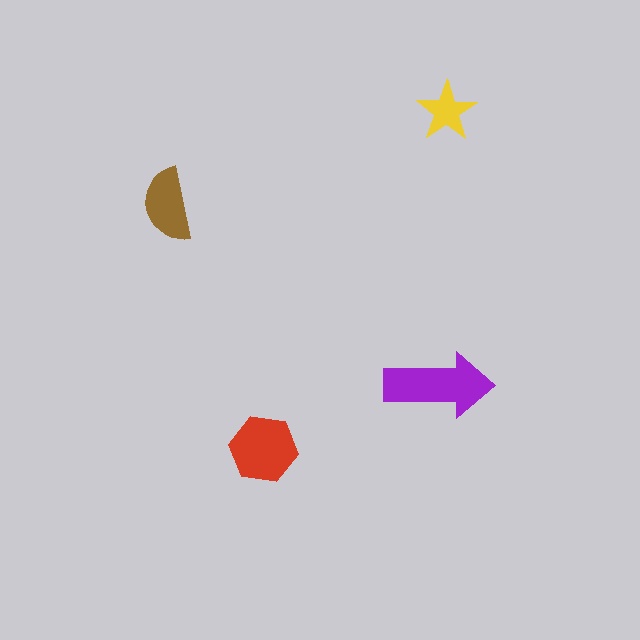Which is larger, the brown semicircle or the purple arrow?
The purple arrow.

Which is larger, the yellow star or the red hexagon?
The red hexagon.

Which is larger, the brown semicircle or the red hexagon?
The red hexagon.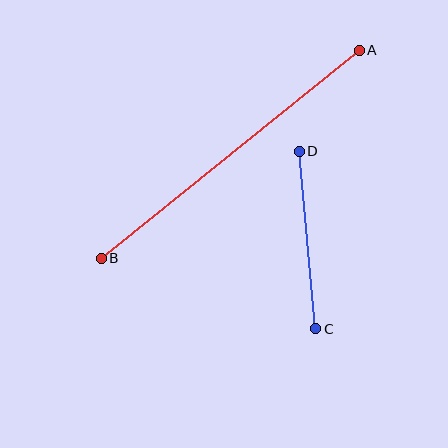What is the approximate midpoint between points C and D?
The midpoint is at approximately (307, 240) pixels.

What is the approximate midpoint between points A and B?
The midpoint is at approximately (230, 154) pixels.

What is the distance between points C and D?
The distance is approximately 179 pixels.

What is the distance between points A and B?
The distance is approximately 332 pixels.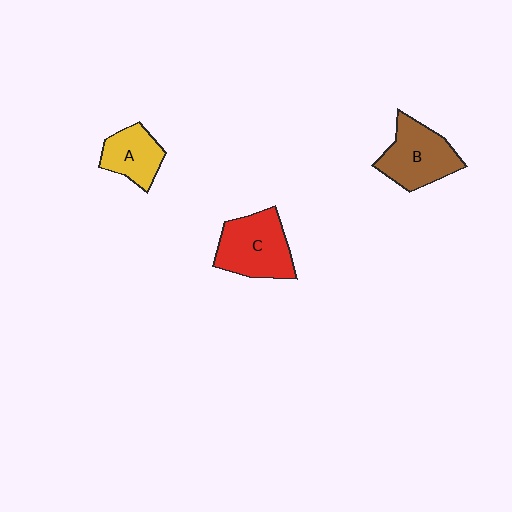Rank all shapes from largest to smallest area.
From largest to smallest: C (red), B (brown), A (yellow).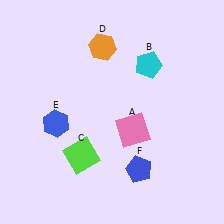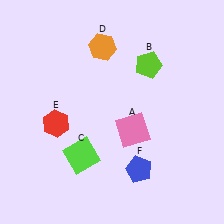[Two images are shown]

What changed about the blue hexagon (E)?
In Image 1, E is blue. In Image 2, it changed to red.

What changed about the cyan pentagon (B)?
In Image 1, B is cyan. In Image 2, it changed to lime.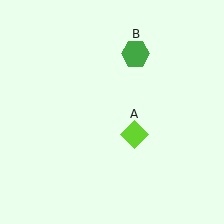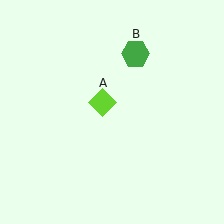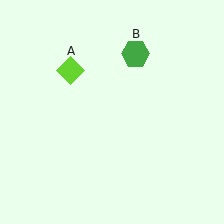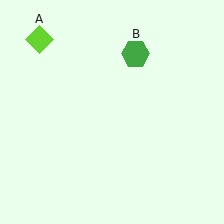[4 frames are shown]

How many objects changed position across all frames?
1 object changed position: lime diamond (object A).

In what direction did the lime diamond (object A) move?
The lime diamond (object A) moved up and to the left.